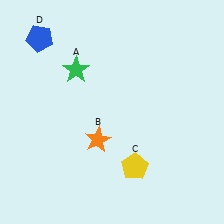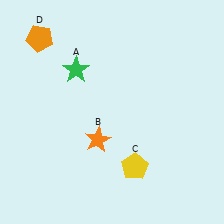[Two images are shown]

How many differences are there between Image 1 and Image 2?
There is 1 difference between the two images.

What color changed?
The pentagon (D) changed from blue in Image 1 to orange in Image 2.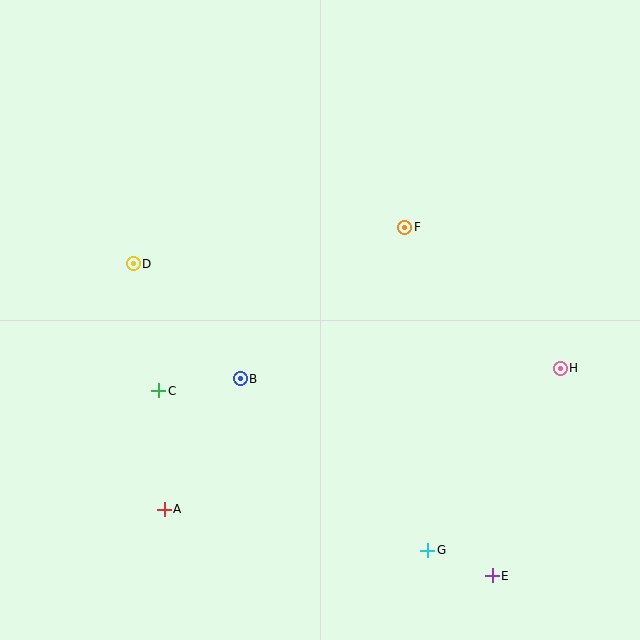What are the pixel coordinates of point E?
Point E is at (492, 576).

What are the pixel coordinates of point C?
Point C is at (159, 391).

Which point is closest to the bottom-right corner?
Point E is closest to the bottom-right corner.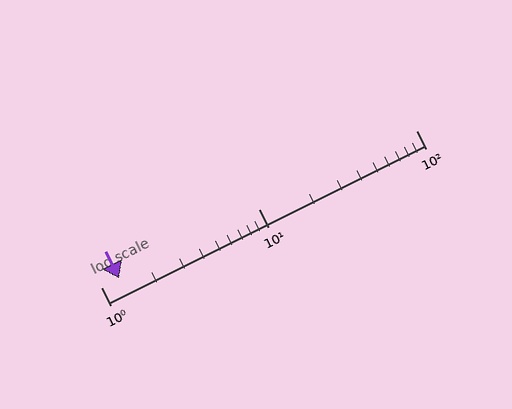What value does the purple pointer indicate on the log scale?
The pointer indicates approximately 1.3.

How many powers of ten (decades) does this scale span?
The scale spans 2 decades, from 1 to 100.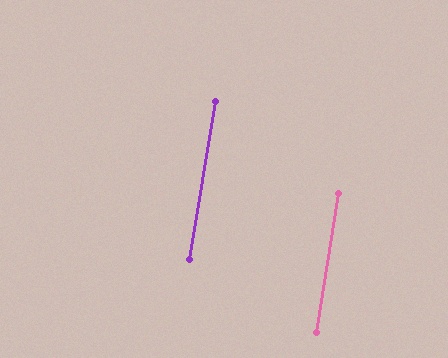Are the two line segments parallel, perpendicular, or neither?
Parallel — their directions differ by only 0.2°.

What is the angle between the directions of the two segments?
Approximately 0 degrees.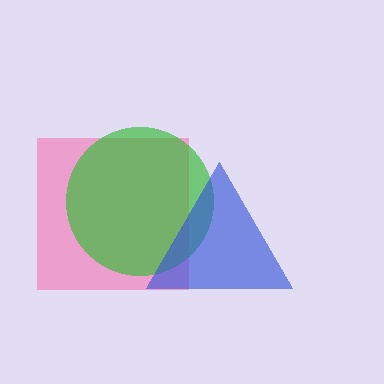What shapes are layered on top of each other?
The layered shapes are: a pink square, a green circle, a blue triangle.